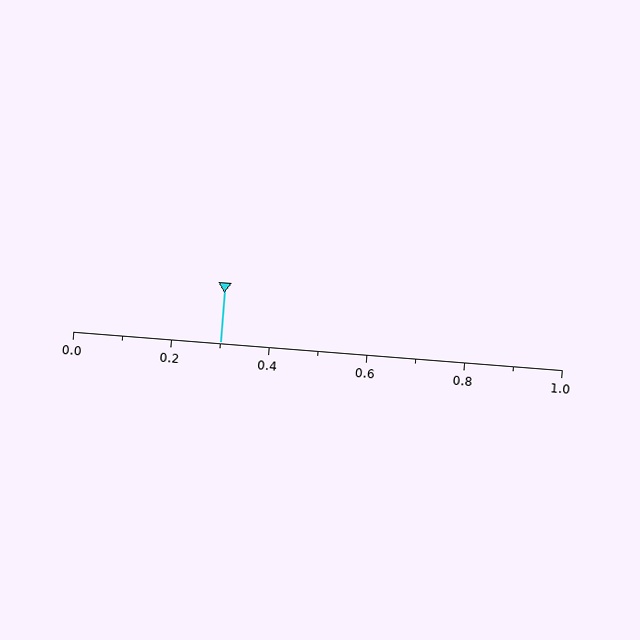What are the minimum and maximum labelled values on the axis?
The axis runs from 0.0 to 1.0.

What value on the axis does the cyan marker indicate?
The marker indicates approximately 0.3.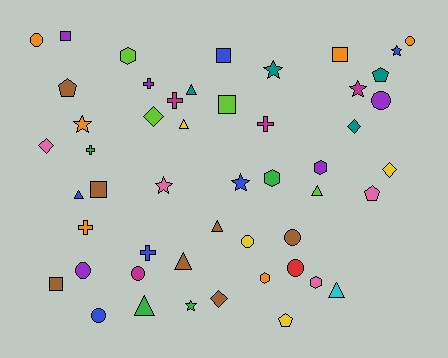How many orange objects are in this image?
There are 6 orange objects.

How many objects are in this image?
There are 50 objects.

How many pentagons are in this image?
There are 4 pentagons.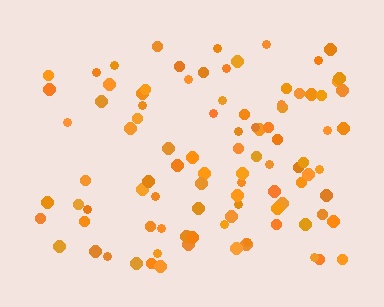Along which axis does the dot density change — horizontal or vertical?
Horizontal.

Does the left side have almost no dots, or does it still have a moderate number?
Still a moderate number, just noticeably fewer than the right.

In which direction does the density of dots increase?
From left to right, with the right side densest.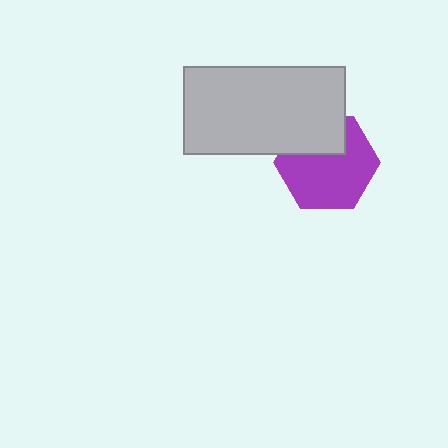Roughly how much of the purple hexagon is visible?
Most of it is visible (roughly 70%).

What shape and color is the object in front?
The object in front is a light gray rectangle.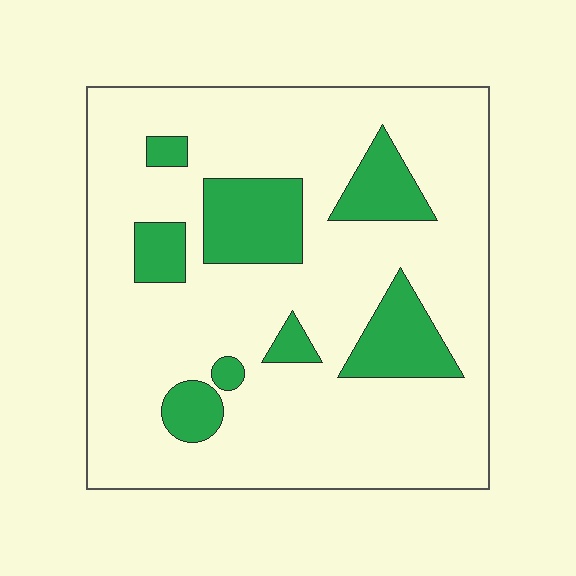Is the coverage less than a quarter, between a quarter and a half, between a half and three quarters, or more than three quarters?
Less than a quarter.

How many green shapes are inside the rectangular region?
8.